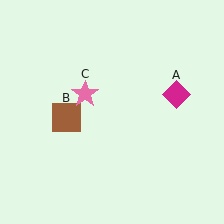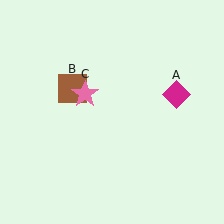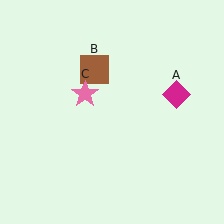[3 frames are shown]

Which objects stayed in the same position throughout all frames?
Magenta diamond (object A) and pink star (object C) remained stationary.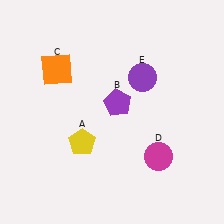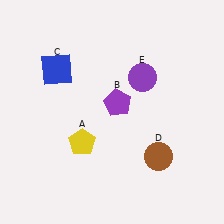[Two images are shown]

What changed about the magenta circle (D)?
In Image 1, D is magenta. In Image 2, it changed to brown.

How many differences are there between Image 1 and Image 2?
There are 2 differences between the two images.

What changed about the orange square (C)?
In Image 1, C is orange. In Image 2, it changed to blue.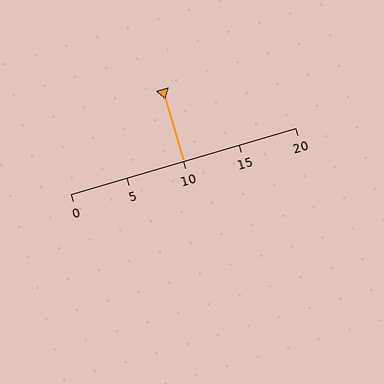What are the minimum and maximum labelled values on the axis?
The axis runs from 0 to 20.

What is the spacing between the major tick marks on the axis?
The major ticks are spaced 5 apart.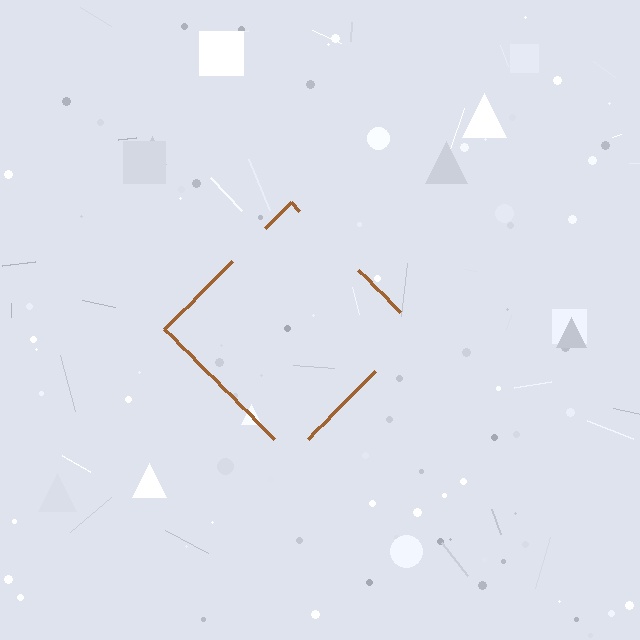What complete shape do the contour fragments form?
The contour fragments form a diamond.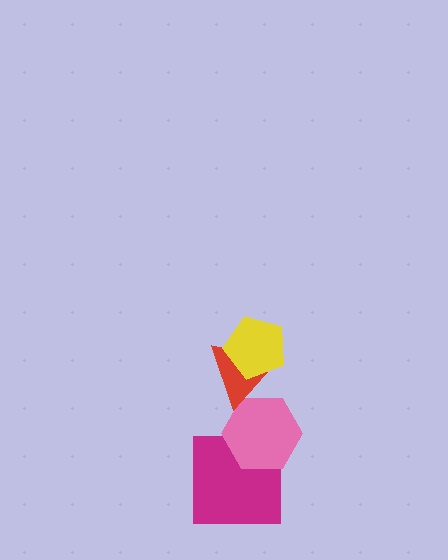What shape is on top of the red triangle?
The yellow pentagon is on top of the red triangle.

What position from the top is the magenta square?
The magenta square is 4th from the top.